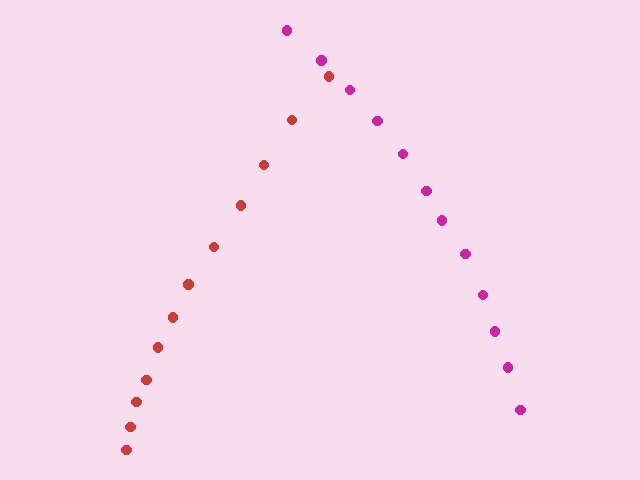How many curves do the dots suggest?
There are 2 distinct paths.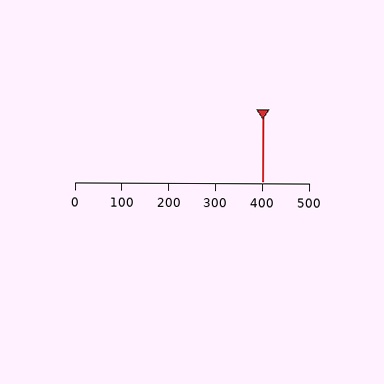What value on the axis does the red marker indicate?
The marker indicates approximately 400.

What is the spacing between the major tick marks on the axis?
The major ticks are spaced 100 apart.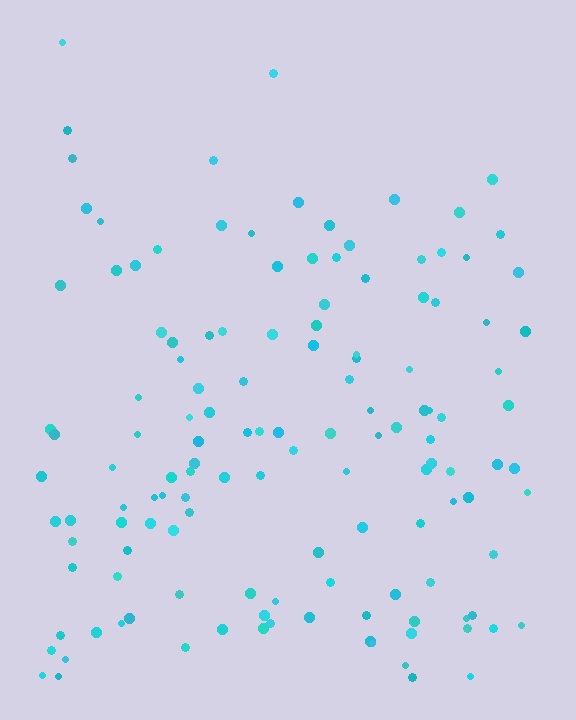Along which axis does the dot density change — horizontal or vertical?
Vertical.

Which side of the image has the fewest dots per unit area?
The top.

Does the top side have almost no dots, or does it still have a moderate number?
Still a moderate number, just noticeably fewer than the bottom.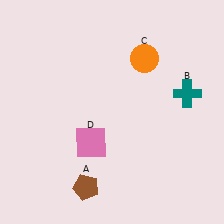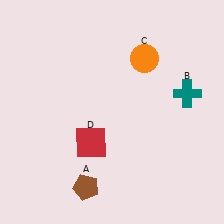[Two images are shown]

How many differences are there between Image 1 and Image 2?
There is 1 difference between the two images.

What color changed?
The square (D) changed from pink in Image 1 to red in Image 2.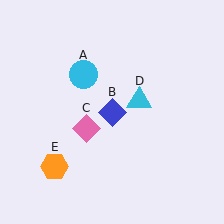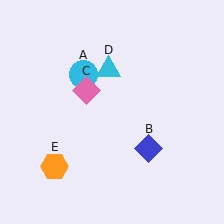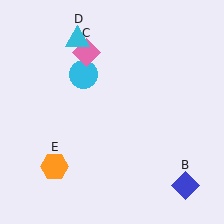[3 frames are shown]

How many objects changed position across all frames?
3 objects changed position: blue diamond (object B), pink diamond (object C), cyan triangle (object D).